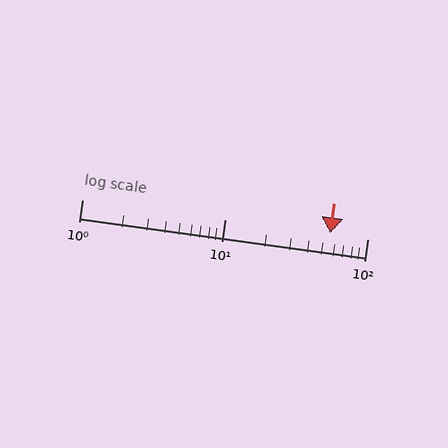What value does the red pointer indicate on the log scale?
The pointer indicates approximately 55.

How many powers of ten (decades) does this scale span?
The scale spans 2 decades, from 1 to 100.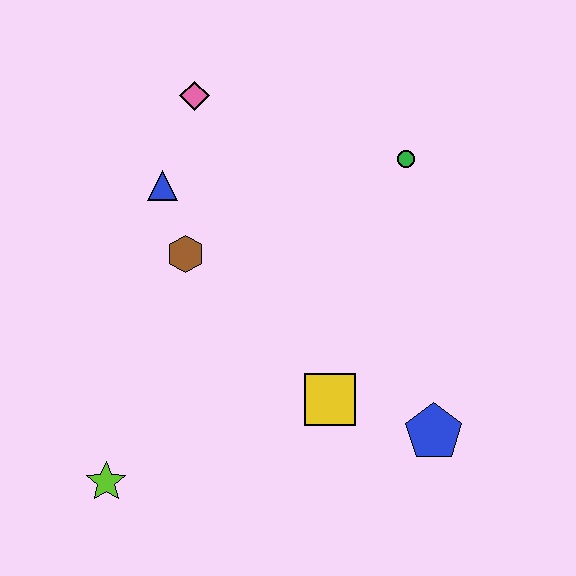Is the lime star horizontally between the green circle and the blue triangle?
No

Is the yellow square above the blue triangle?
No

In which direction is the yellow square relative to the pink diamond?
The yellow square is below the pink diamond.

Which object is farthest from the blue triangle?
The blue pentagon is farthest from the blue triangle.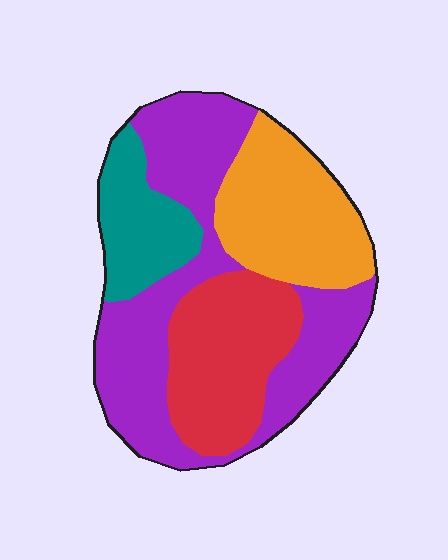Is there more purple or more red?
Purple.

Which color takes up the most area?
Purple, at roughly 40%.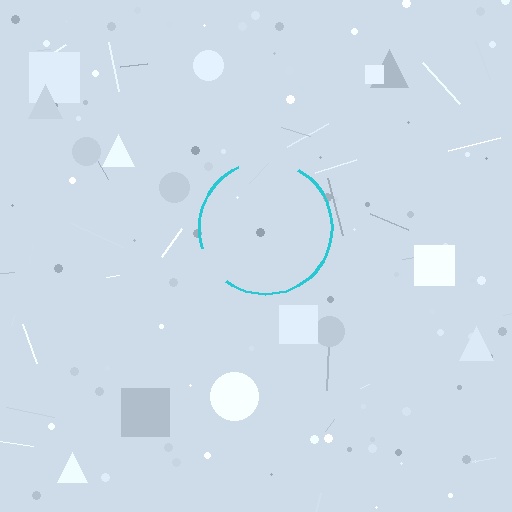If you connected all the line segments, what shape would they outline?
They would outline a circle.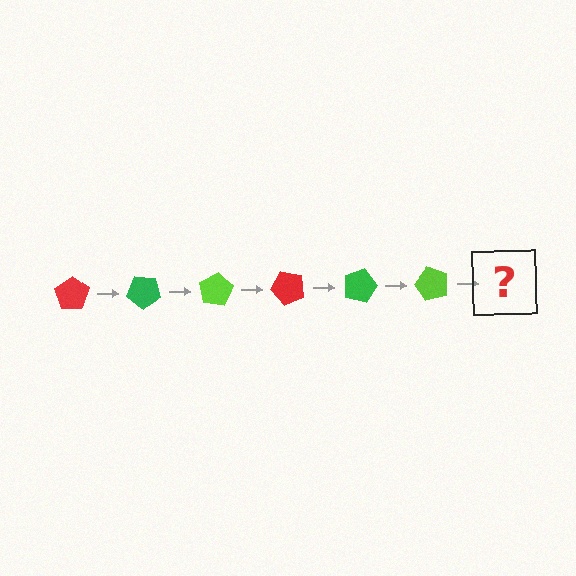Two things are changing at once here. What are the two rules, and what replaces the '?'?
The two rules are that it rotates 40 degrees each step and the color cycles through red, green, and lime. The '?' should be a red pentagon, rotated 240 degrees from the start.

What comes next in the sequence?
The next element should be a red pentagon, rotated 240 degrees from the start.